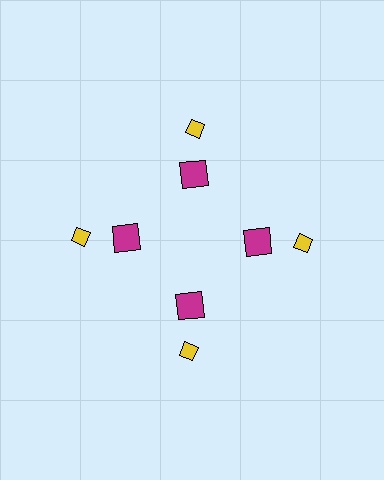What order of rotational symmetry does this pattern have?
This pattern has 4-fold rotational symmetry.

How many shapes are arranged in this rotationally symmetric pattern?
There are 8 shapes, arranged in 4 groups of 2.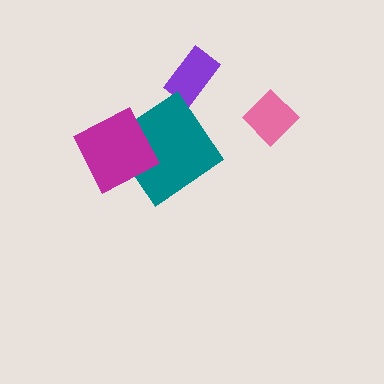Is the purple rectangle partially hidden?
No, no other shape covers it.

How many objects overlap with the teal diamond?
1 object overlaps with the teal diamond.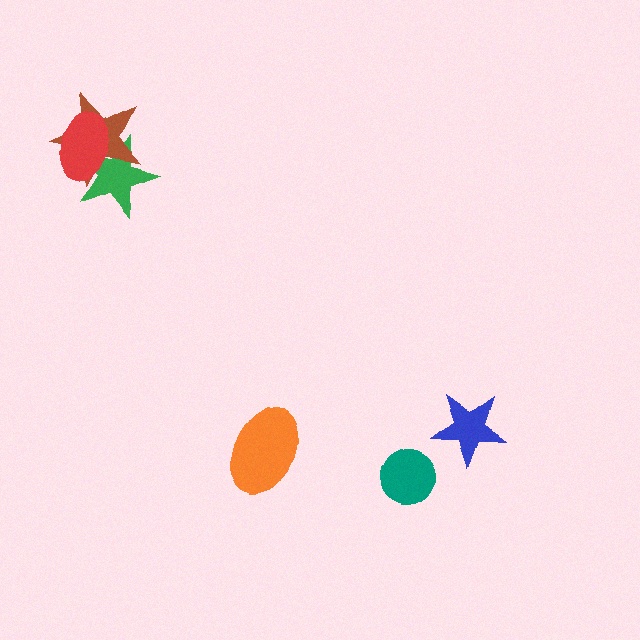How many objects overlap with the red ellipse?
2 objects overlap with the red ellipse.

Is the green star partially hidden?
Yes, it is partially covered by another shape.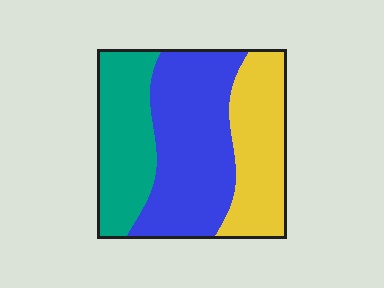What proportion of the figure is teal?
Teal takes up about one quarter (1/4) of the figure.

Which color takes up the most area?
Blue, at roughly 45%.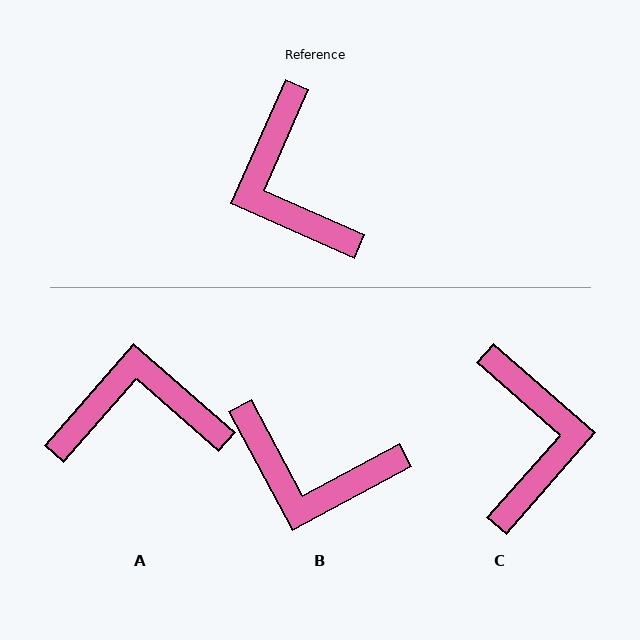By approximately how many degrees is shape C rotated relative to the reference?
Approximately 162 degrees counter-clockwise.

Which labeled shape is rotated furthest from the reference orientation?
C, about 162 degrees away.